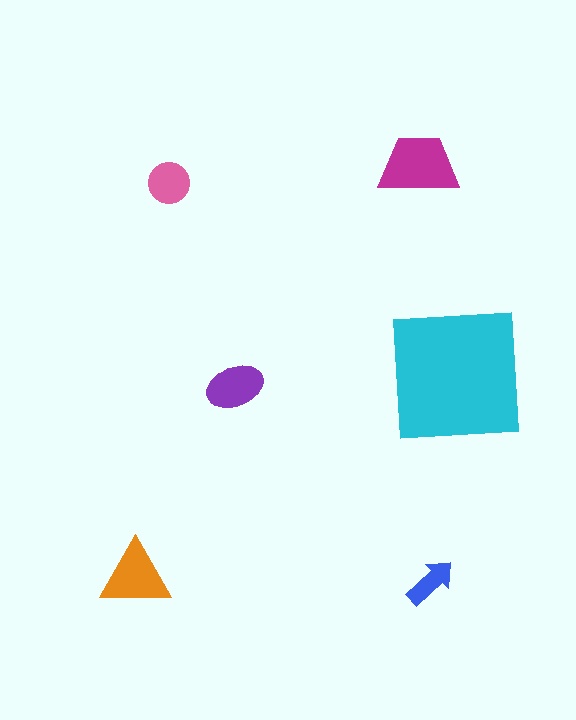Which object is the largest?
The cyan square.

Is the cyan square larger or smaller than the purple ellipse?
Larger.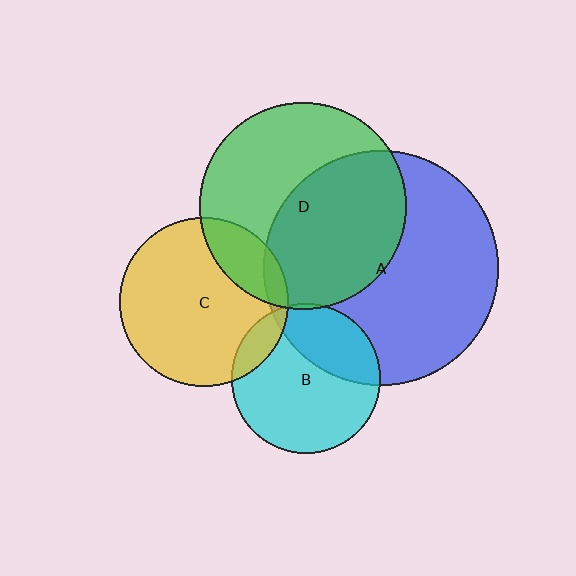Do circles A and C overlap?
Yes.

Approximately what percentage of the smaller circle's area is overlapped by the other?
Approximately 5%.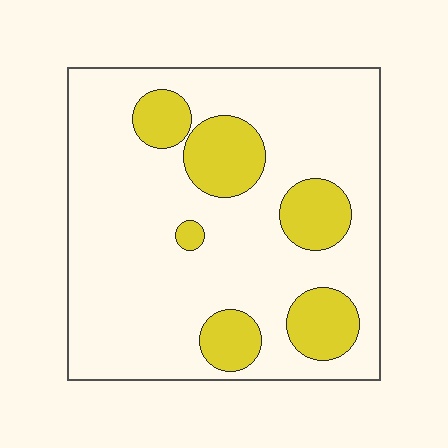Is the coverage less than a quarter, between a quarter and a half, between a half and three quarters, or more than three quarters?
Less than a quarter.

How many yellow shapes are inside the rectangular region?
6.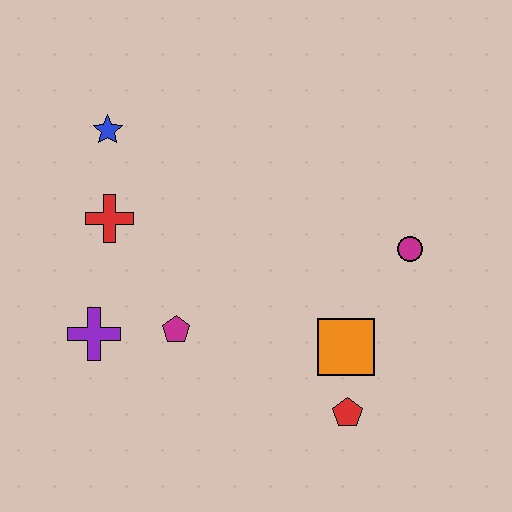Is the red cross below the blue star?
Yes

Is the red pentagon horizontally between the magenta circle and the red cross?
Yes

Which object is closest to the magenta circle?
The orange square is closest to the magenta circle.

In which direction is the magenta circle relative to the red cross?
The magenta circle is to the right of the red cross.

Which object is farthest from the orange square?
The blue star is farthest from the orange square.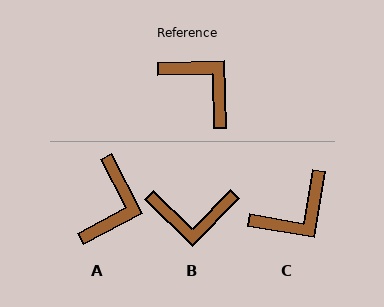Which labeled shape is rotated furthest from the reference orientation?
B, about 136 degrees away.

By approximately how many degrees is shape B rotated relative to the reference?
Approximately 136 degrees clockwise.